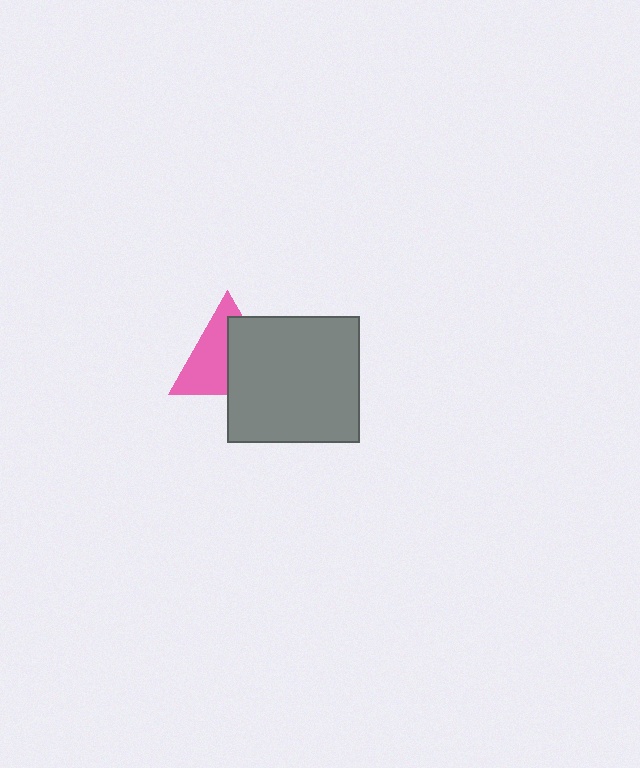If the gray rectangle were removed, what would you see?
You would see the complete pink triangle.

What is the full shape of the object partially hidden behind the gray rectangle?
The partially hidden object is a pink triangle.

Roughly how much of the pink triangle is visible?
About half of it is visible (roughly 53%).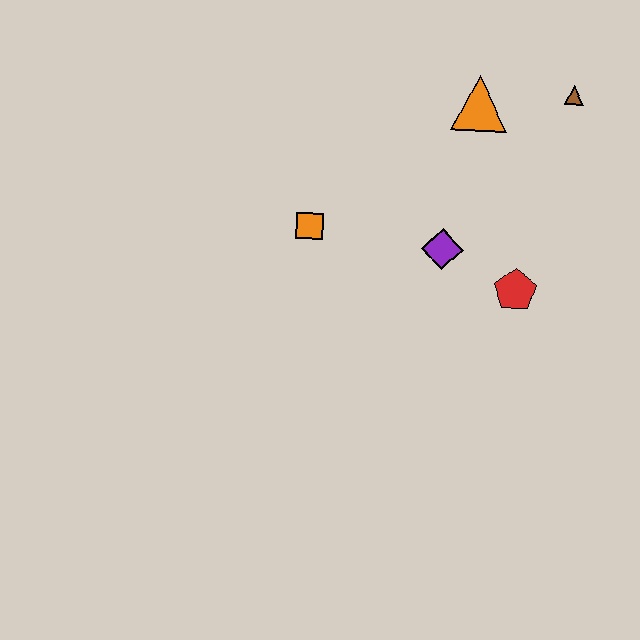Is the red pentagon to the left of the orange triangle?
No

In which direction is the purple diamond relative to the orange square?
The purple diamond is to the right of the orange square.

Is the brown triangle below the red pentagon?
No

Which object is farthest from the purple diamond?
The brown triangle is farthest from the purple diamond.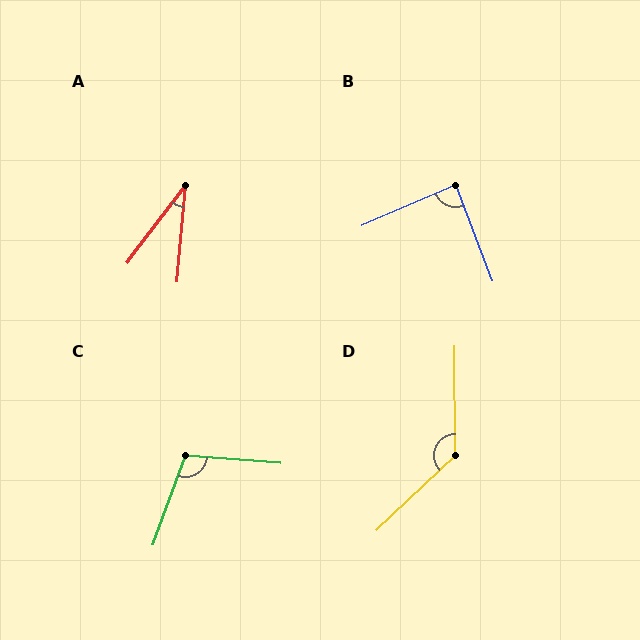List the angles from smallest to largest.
A (32°), B (87°), C (106°), D (133°).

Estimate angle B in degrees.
Approximately 87 degrees.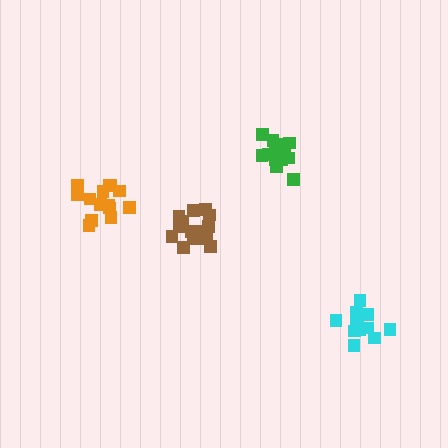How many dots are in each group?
Group 1: 15 dots, Group 2: 16 dots, Group 3: 14 dots, Group 4: 18 dots (63 total).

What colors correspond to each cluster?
The clusters are colored: green, cyan, orange, brown.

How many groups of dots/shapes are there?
There are 4 groups.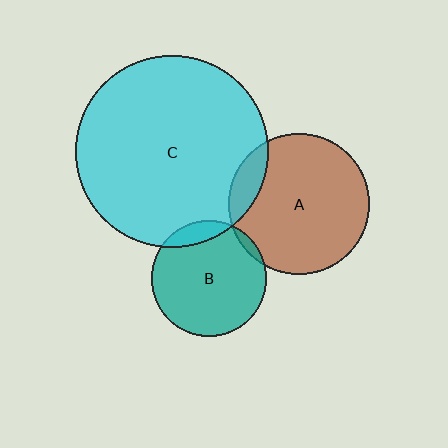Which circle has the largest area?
Circle C (cyan).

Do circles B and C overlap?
Yes.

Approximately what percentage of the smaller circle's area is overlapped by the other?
Approximately 10%.